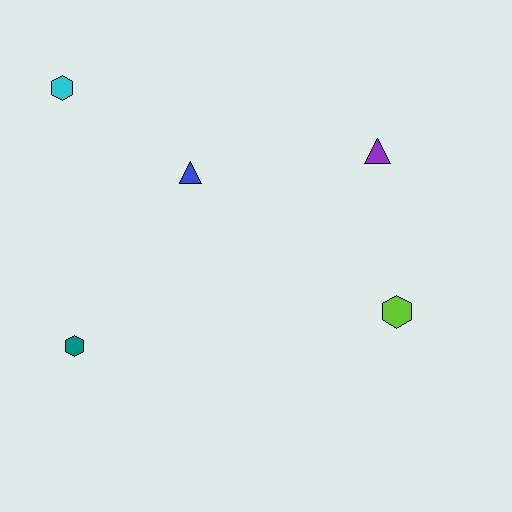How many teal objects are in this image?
There is 1 teal object.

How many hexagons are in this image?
There are 3 hexagons.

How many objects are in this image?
There are 5 objects.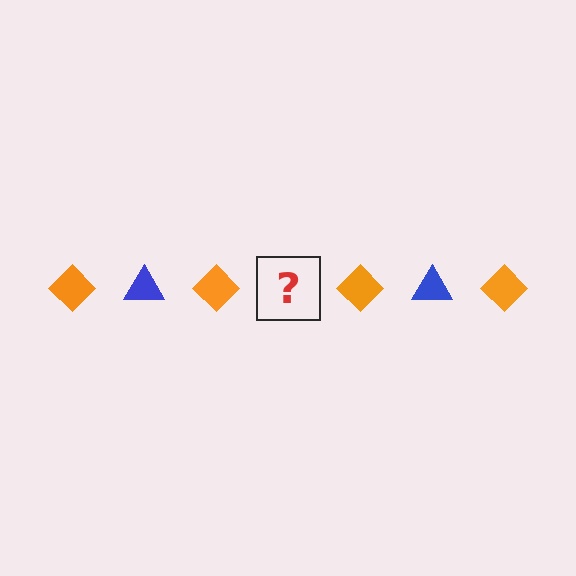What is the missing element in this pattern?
The missing element is a blue triangle.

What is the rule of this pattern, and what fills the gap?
The rule is that the pattern alternates between orange diamond and blue triangle. The gap should be filled with a blue triangle.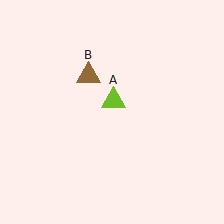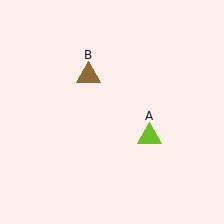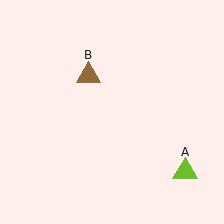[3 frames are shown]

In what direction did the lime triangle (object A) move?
The lime triangle (object A) moved down and to the right.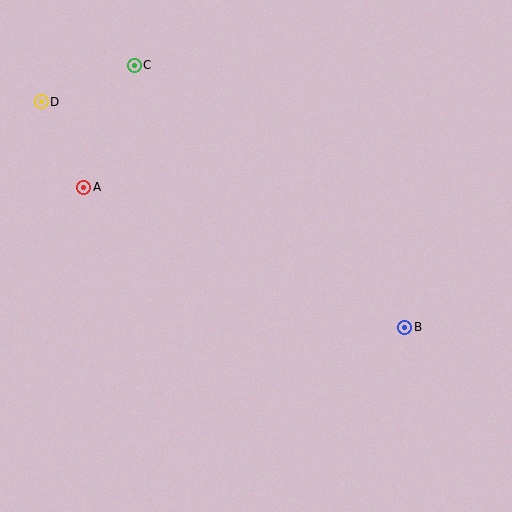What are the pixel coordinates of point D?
Point D is at (41, 102).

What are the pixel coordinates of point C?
Point C is at (134, 65).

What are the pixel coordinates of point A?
Point A is at (84, 187).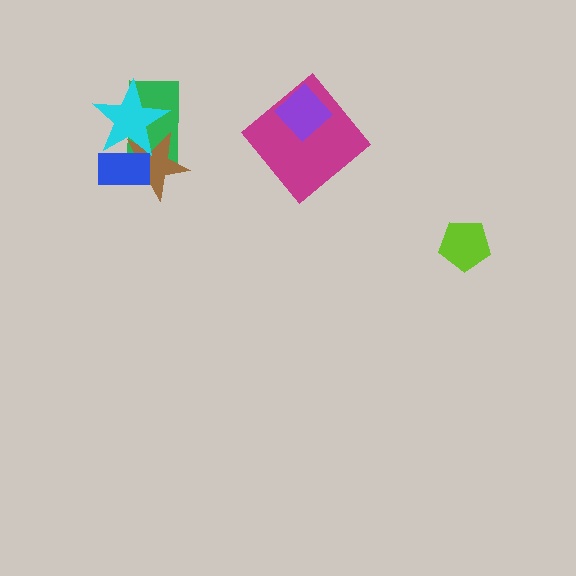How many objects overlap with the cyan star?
3 objects overlap with the cyan star.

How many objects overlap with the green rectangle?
3 objects overlap with the green rectangle.